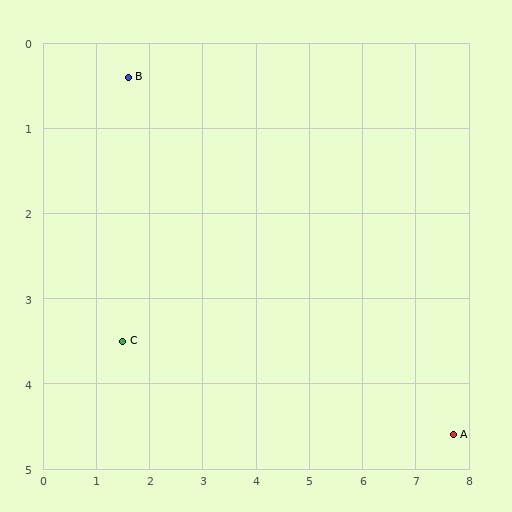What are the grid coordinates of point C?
Point C is at approximately (1.5, 3.5).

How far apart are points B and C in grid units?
Points B and C are about 3.1 grid units apart.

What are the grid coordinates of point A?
Point A is at approximately (7.7, 4.6).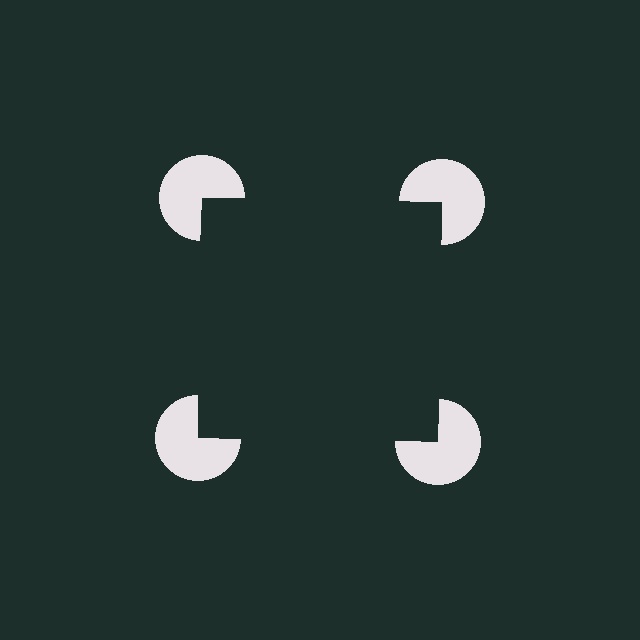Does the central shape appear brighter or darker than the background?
It typically appears slightly darker than the background, even though no actual brightness change is drawn.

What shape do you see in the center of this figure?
An illusory square — its edges are inferred from the aligned wedge cuts in the pac-man discs, not physically drawn.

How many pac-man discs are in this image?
There are 4 — one at each vertex of the illusory square.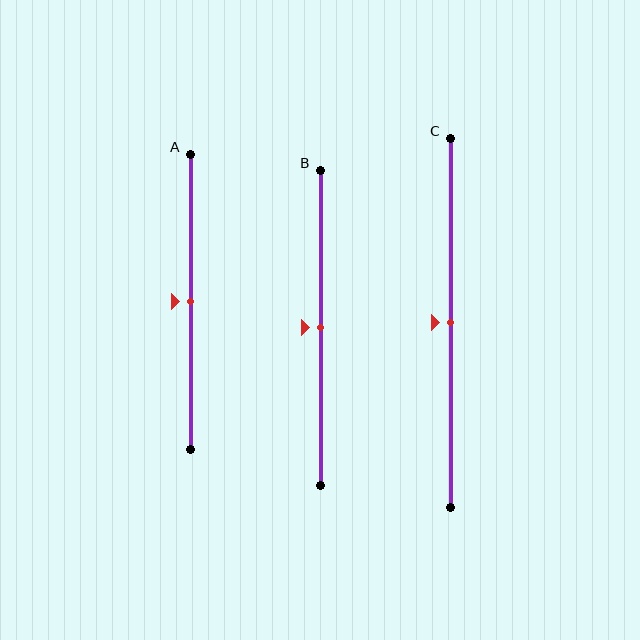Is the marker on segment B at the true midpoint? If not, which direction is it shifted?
Yes, the marker on segment B is at the true midpoint.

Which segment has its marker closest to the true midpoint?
Segment A has its marker closest to the true midpoint.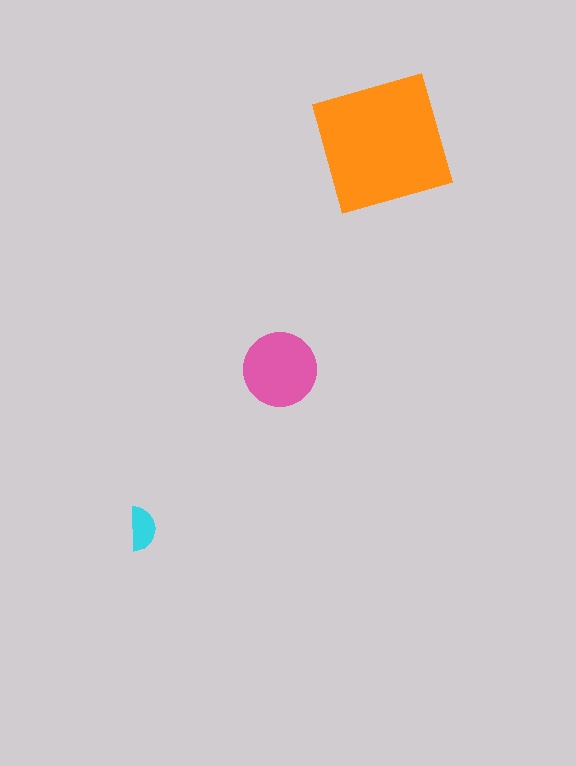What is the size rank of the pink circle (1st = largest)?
2nd.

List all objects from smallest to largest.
The cyan semicircle, the pink circle, the orange square.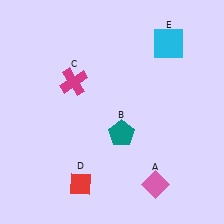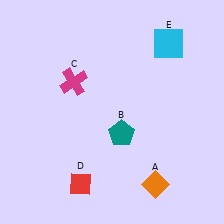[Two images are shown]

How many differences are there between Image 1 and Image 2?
There is 1 difference between the two images.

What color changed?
The diamond (A) changed from pink in Image 1 to orange in Image 2.